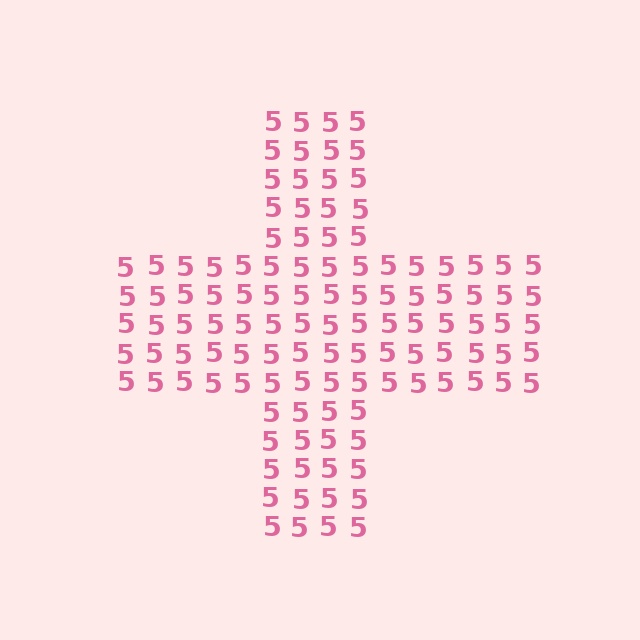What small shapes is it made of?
It is made of small digit 5's.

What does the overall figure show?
The overall figure shows a cross.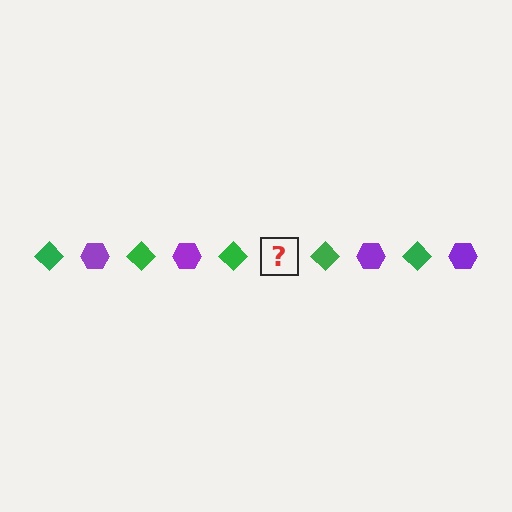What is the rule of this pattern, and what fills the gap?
The rule is that the pattern alternates between green diamond and purple hexagon. The gap should be filled with a purple hexagon.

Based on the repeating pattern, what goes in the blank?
The blank should be a purple hexagon.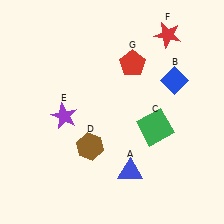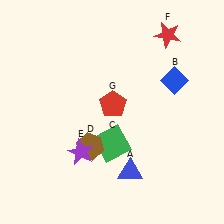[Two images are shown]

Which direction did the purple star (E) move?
The purple star (E) moved down.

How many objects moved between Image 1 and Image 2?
3 objects moved between the two images.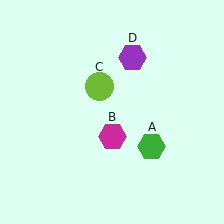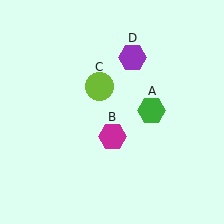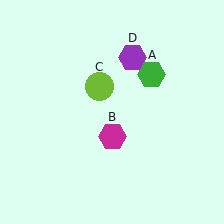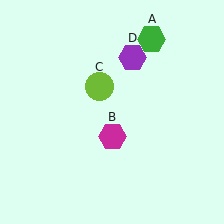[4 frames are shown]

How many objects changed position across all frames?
1 object changed position: green hexagon (object A).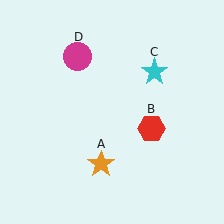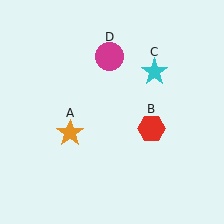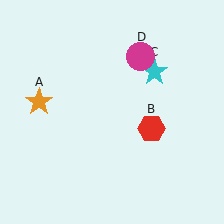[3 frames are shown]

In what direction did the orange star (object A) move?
The orange star (object A) moved up and to the left.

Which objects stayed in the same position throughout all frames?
Red hexagon (object B) and cyan star (object C) remained stationary.